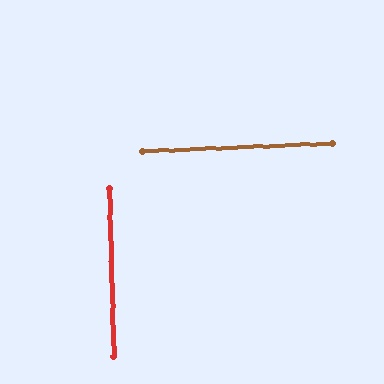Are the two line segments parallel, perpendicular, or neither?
Perpendicular — they meet at approximately 89°.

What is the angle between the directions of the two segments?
Approximately 89 degrees.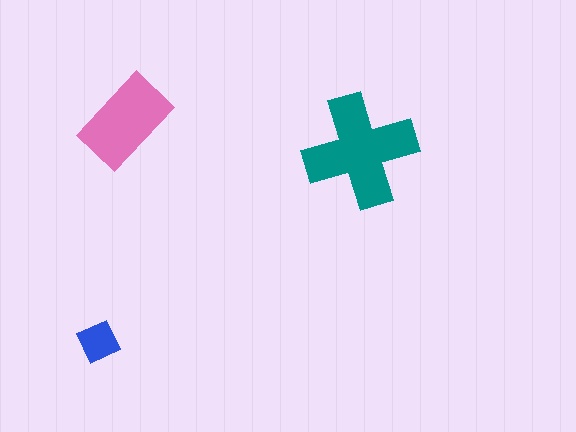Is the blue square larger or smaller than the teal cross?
Smaller.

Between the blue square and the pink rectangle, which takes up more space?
The pink rectangle.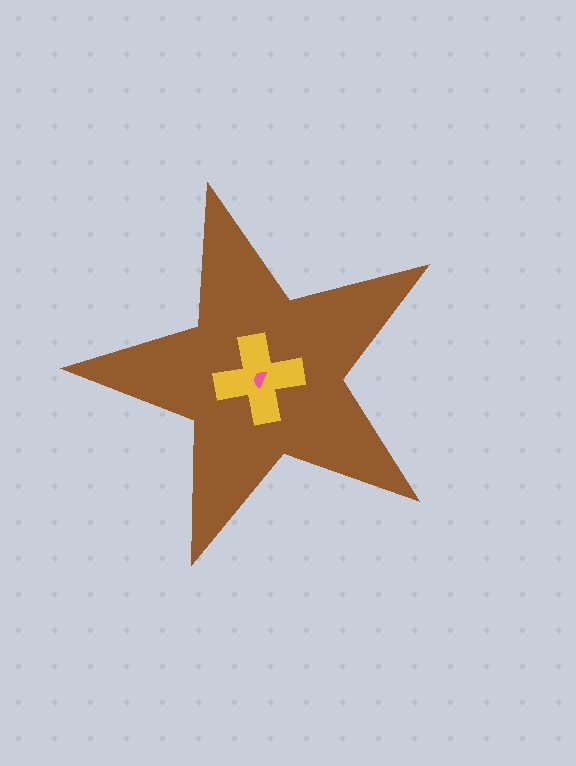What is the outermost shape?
The brown star.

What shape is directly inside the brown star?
The yellow cross.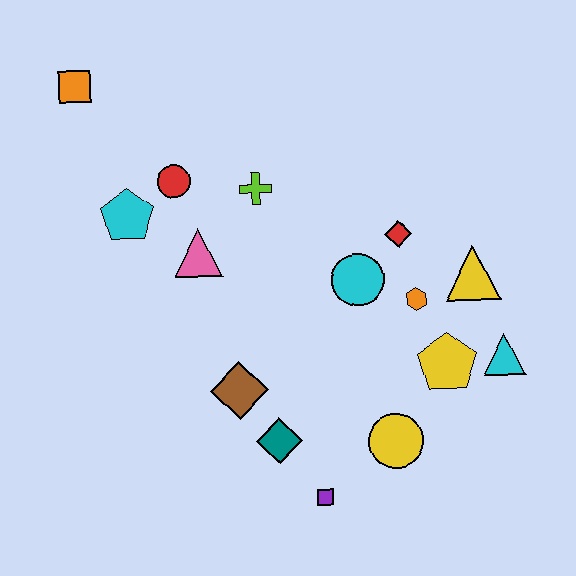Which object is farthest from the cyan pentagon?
The cyan triangle is farthest from the cyan pentagon.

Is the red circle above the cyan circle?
Yes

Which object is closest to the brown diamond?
The teal diamond is closest to the brown diamond.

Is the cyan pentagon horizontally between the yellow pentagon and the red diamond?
No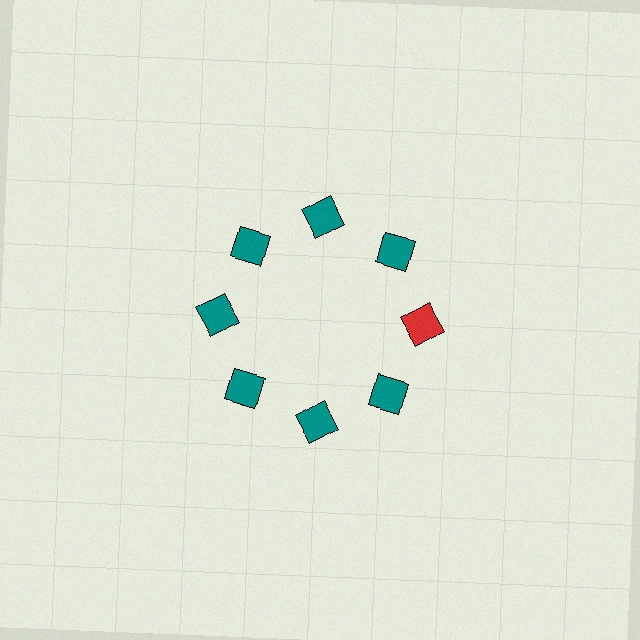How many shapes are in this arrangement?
There are 8 shapes arranged in a ring pattern.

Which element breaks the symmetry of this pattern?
The red square at roughly the 3 o'clock position breaks the symmetry. All other shapes are teal squares.